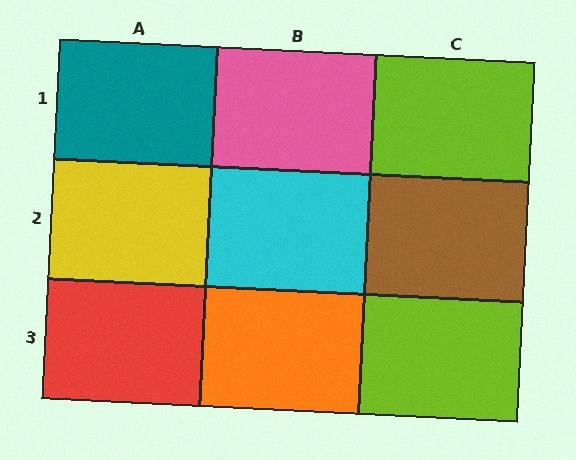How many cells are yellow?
1 cell is yellow.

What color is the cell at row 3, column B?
Orange.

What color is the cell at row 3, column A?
Red.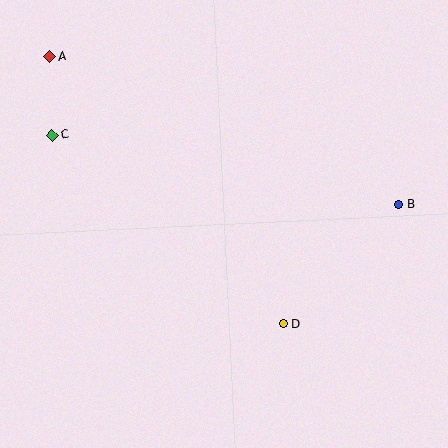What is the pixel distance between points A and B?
The distance between A and B is 379 pixels.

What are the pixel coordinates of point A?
Point A is at (50, 57).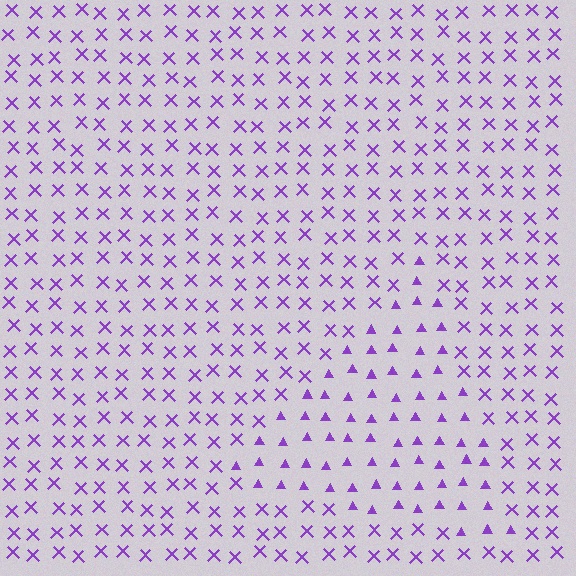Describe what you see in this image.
The image is filled with small purple elements arranged in a uniform grid. A triangle-shaped region contains triangles, while the surrounding area contains X marks. The boundary is defined purely by the change in element shape.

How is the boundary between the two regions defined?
The boundary is defined by a change in element shape: triangles inside vs. X marks outside. All elements share the same color and spacing.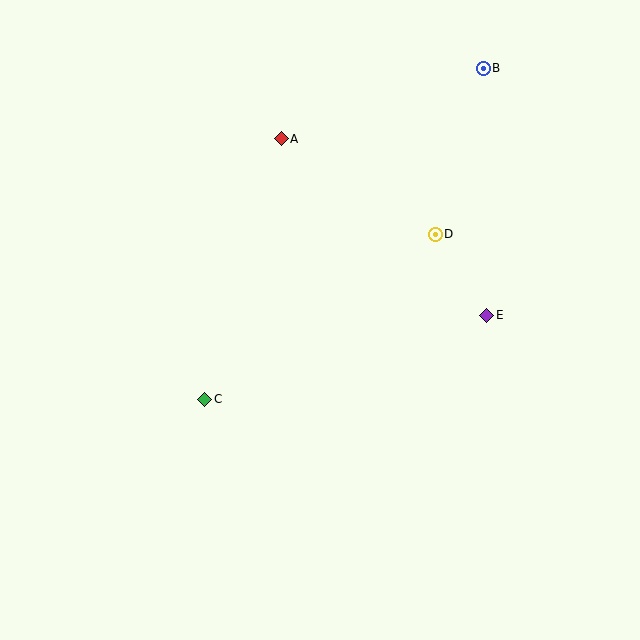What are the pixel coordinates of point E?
Point E is at (487, 315).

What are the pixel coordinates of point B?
Point B is at (483, 68).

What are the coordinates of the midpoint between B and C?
The midpoint between B and C is at (344, 234).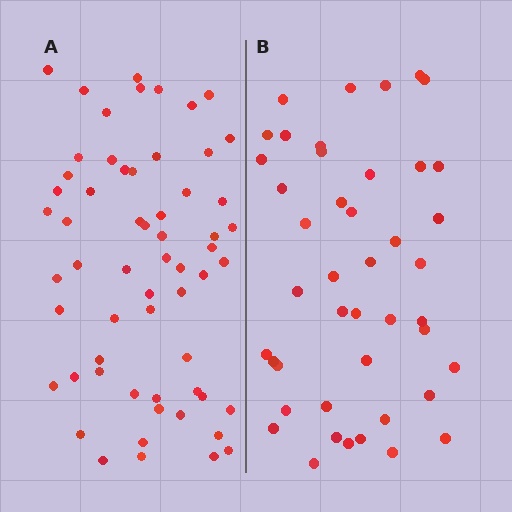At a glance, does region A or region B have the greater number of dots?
Region A (the left region) has more dots.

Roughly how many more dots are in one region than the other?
Region A has approximately 15 more dots than region B.